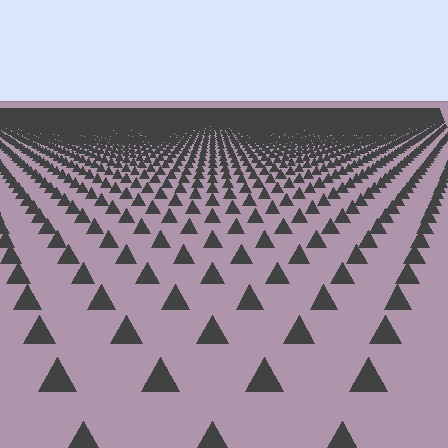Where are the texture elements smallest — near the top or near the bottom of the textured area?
Near the top.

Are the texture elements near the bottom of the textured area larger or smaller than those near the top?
Larger. Near the bottom, elements are closer to the viewer and appear at a bigger on-screen size.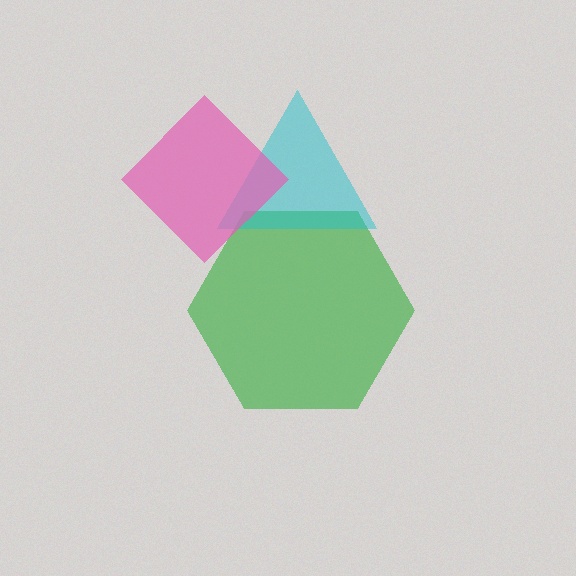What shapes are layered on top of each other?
The layered shapes are: a green hexagon, a cyan triangle, a pink diamond.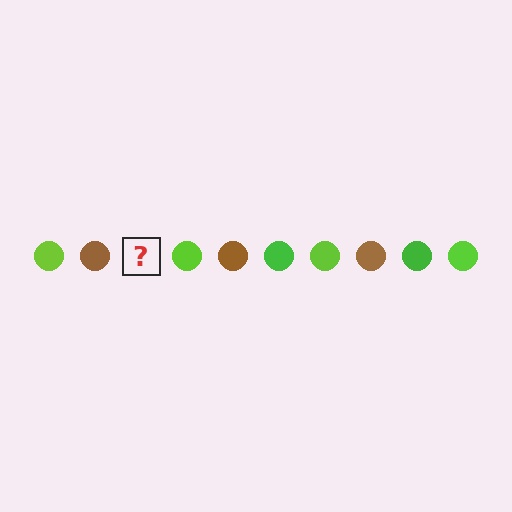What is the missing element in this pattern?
The missing element is a green circle.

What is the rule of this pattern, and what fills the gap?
The rule is that the pattern cycles through lime, brown, green circles. The gap should be filled with a green circle.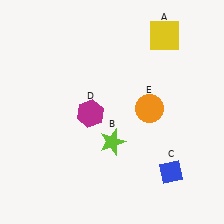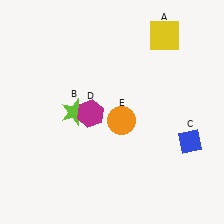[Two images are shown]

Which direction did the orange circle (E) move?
The orange circle (E) moved left.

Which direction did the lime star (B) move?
The lime star (B) moved left.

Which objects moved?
The objects that moved are: the lime star (B), the blue diamond (C), the orange circle (E).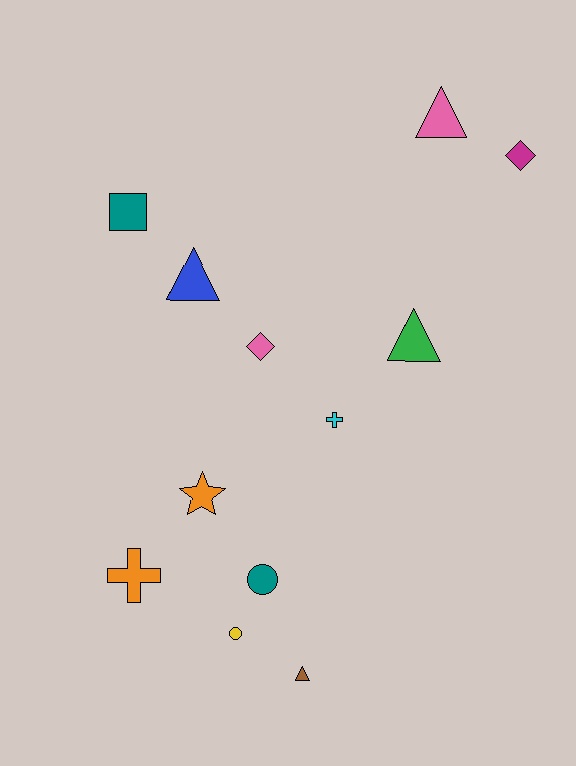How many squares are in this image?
There is 1 square.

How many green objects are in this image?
There is 1 green object.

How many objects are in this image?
There are 12 objects.